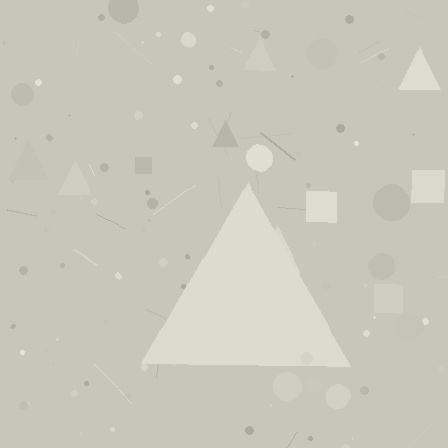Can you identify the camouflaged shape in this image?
The camouflaged shape is a triangle.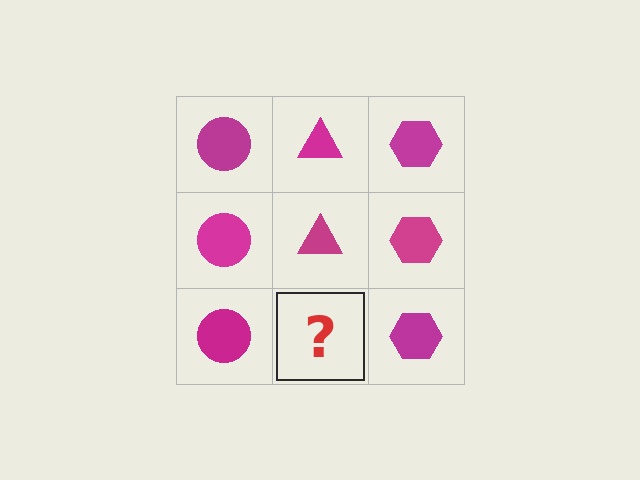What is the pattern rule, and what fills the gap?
The rule is that each column has a consistent shape. The gap should be filled with a magenta triangle.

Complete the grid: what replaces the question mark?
The question mark should be replaced with a magenta triangle.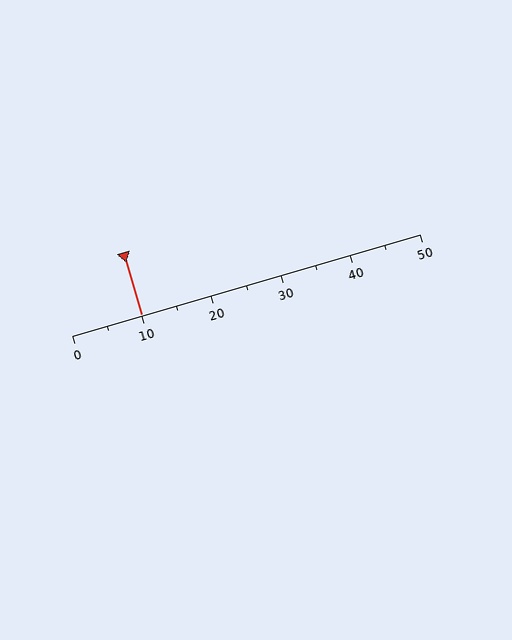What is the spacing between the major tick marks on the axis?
The major ticks are spaced 10 apart.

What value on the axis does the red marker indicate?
The marker indicates approximately 10.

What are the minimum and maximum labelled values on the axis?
The axis runs from 0 to 50.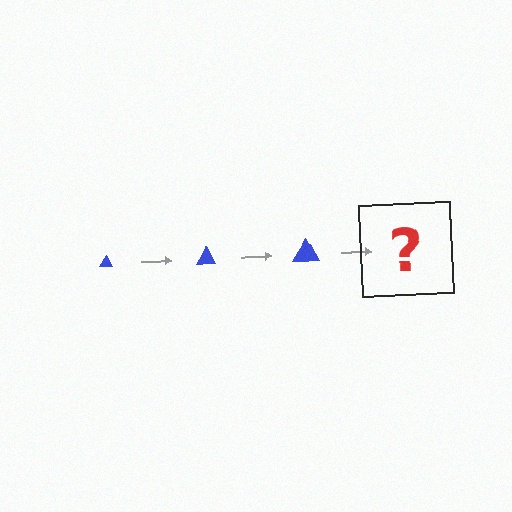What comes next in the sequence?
The next element should be a blue triangle, larger than the previous one.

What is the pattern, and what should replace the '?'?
The pattern is that the triangle gets progressively larger each step. The '?' should be a blue triangle, larger than the previous one.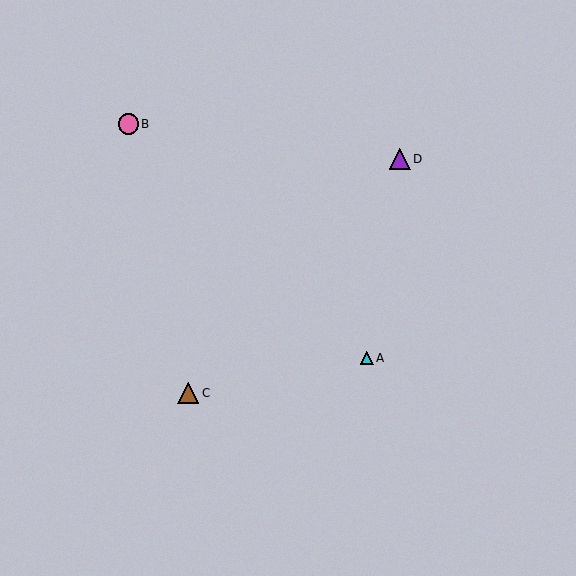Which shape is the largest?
The purple triangle (labeled D) is the largest.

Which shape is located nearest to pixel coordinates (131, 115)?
The pink circle (labeled B) at (128, 124) is nearest to that location.